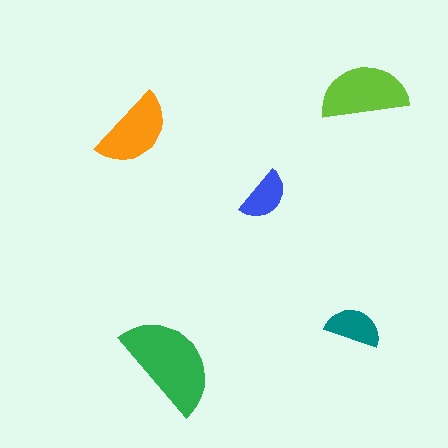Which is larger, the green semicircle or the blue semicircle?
The green one.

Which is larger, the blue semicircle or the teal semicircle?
The teal one.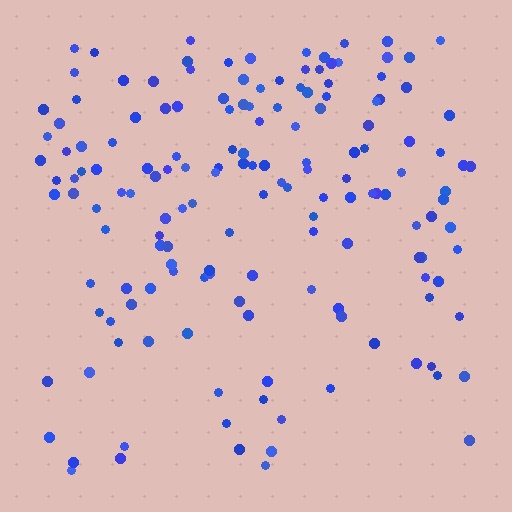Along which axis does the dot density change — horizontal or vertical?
Vertical.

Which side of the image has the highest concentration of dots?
The top.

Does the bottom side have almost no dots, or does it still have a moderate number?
Still a moderate number, just noticeably fewer than the top.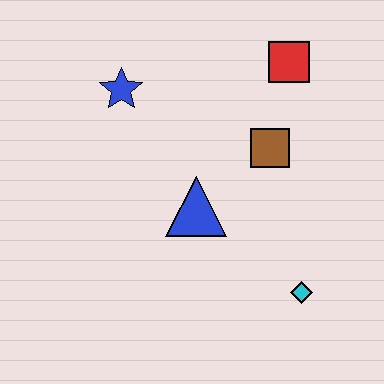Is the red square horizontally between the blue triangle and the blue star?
No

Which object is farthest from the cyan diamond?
The blue star is farthest from the cyan diamond.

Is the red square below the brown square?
No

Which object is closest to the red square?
The brown square is closest to the red square.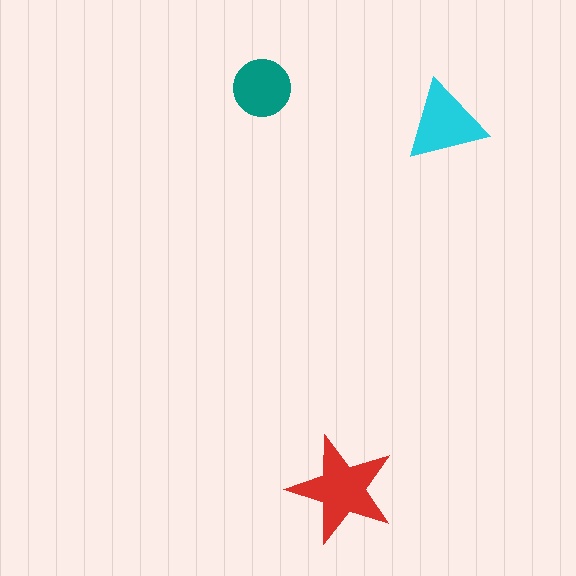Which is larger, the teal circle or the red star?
The red star.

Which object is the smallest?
The teal circle.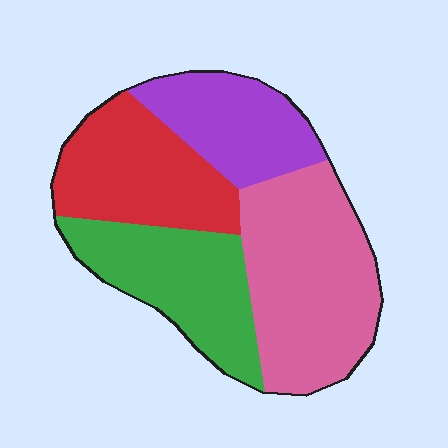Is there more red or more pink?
Pink.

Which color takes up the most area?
Pink, at roughly 35%.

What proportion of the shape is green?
Green takes up about one quarter (1/4) of the shape.